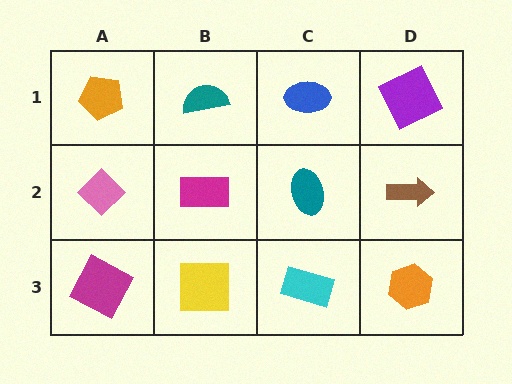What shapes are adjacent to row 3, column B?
A magenta rectangle (row 2, column B), a magenta square (row 3, column A), a cyan rectangle (row 3, column C).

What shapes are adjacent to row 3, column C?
A teal ellipse (row 2, column C), a yellow square (row 3, column B), an orange hexagon (row 3, column D).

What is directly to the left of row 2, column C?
A magenta rectangle.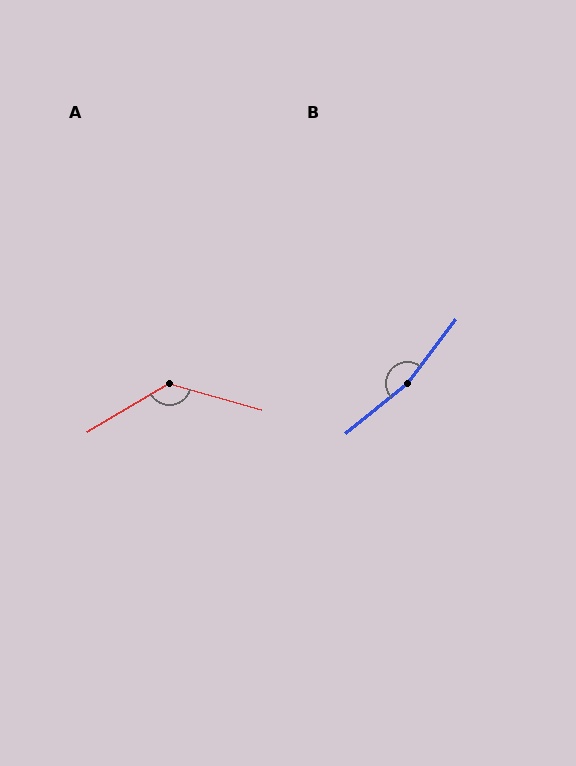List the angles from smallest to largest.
A (133°), B (167°).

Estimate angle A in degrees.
Approximately 133 degrees.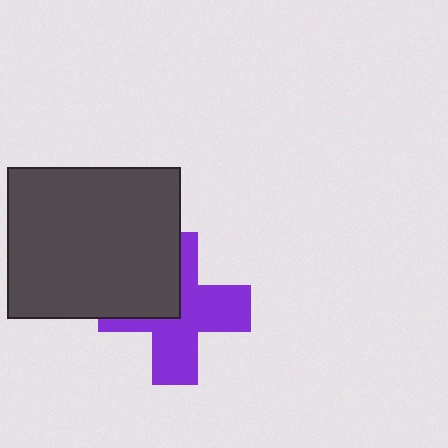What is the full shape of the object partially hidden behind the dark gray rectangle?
The partially hidden object is a purple cross.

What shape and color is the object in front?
The object in front is a dark gray rectangle.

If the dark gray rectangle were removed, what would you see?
You would see the complete purple cross.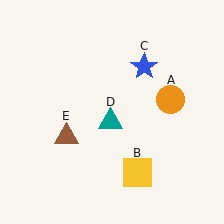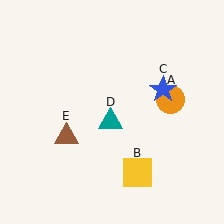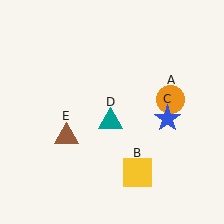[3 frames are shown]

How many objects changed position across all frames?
1 object changed position: blue star (object C).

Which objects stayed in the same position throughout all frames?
Orange circle (object A) and yellow square (object B) and teal triangle (object D) and brown triangle (object E) remained stationary.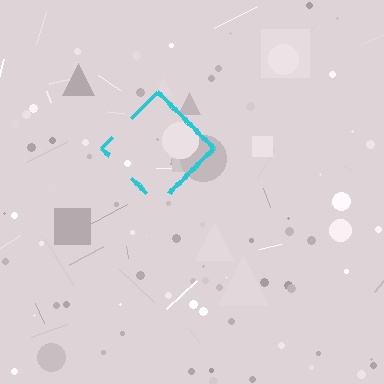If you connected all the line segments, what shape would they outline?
They would outline a diamond.